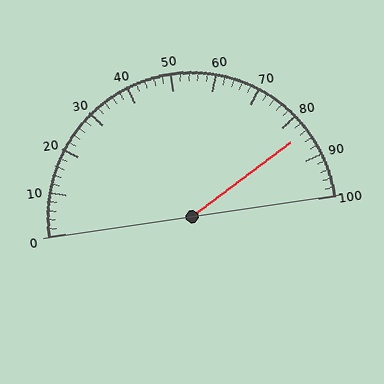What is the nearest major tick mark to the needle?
The nearest major tick mark is 80.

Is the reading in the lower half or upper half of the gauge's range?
The reading is in the upper half of the range (0 to 100).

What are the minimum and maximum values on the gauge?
The gauge ranges from 0 to 100.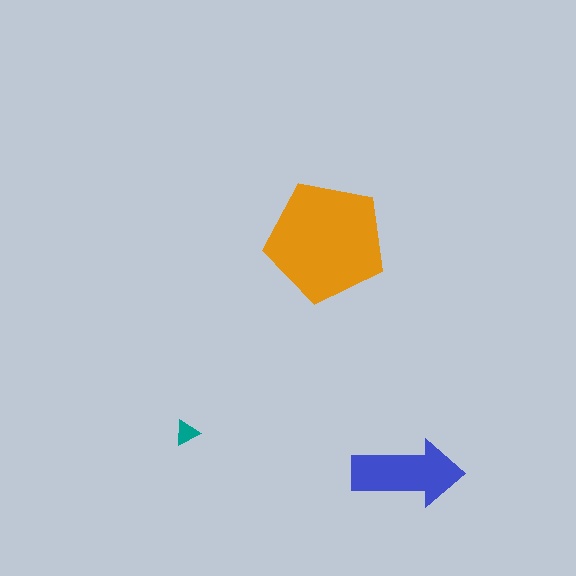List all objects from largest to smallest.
The orange pentagon, the blue arrow, the teal triangle.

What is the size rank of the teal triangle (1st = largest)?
3rd.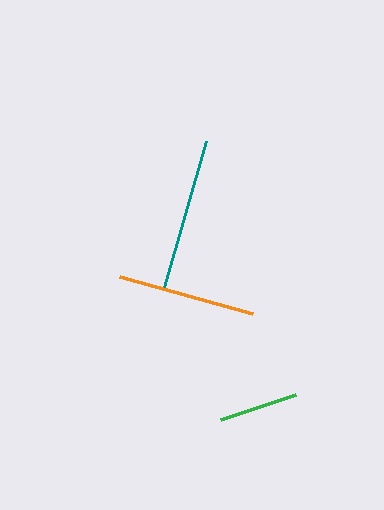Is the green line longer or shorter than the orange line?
The orange line is longer than the green line.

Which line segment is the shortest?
The green line is the shortest at approximately 79 pixels.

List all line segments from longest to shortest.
From longest to shortest: teal, orange, green.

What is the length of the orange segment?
The orange segment is approximately 138 pixels long.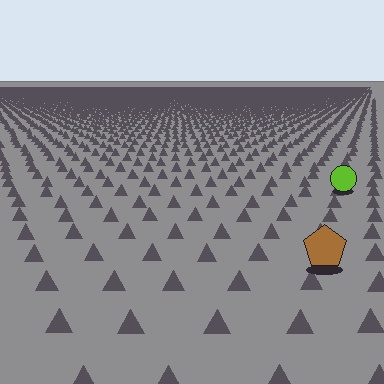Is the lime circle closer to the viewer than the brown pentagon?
No. The brown pentagon is closer — you can tell from the texture gradient: the ground texture is coarser near it.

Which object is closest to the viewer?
The brown pentagon is closest. The texture marks near it are larger and more spread out.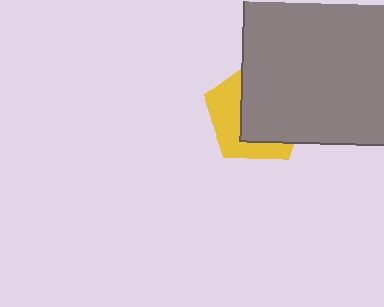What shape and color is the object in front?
The object in front is a gray rectangle.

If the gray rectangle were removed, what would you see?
You would see the complete yellow pentagon.